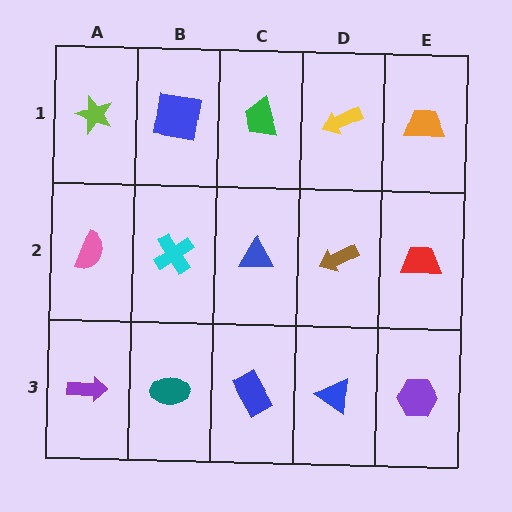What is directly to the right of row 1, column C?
A yellow arrow.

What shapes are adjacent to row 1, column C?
A blue triangle (row 2, column C), a blue square (row 1, column B), a yellow arrow (row 1, column D).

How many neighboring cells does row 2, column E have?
3.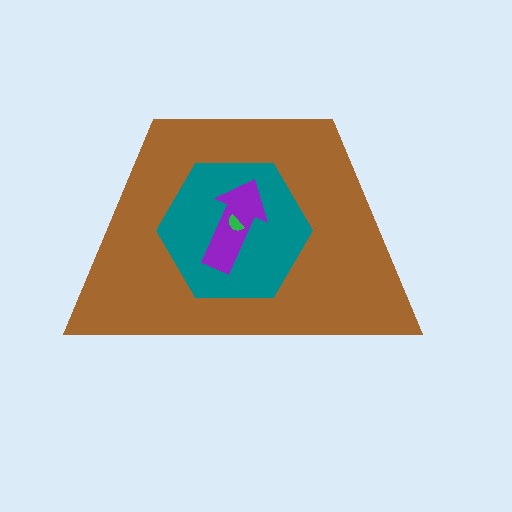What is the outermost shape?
The brown trapezoid.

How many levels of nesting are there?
4.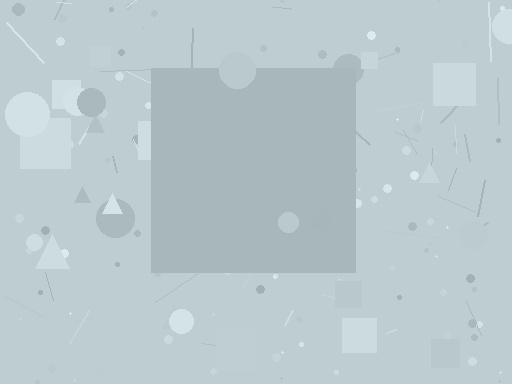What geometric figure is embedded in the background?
A square is embedded in the background.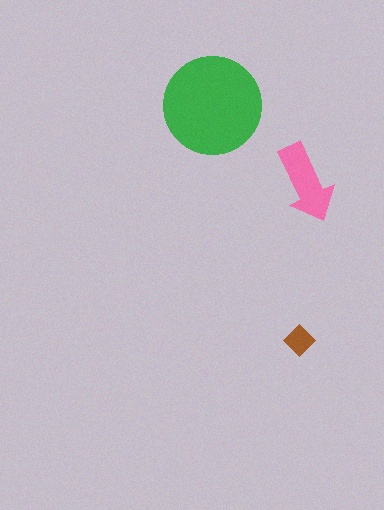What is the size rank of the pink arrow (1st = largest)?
2nd.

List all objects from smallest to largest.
The brown diamond, the pink arrow, the green circle.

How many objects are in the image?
There are 3 objects in the image.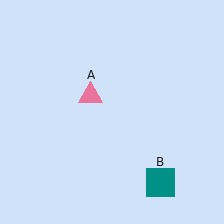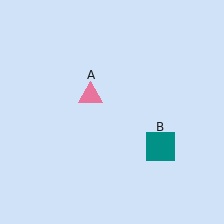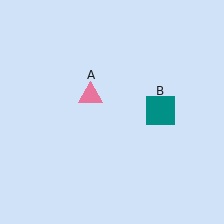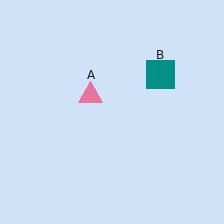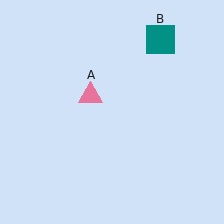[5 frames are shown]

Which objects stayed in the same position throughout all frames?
Pink triangle (object A) remained stationary.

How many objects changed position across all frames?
1 object changed position: teal square (object B).